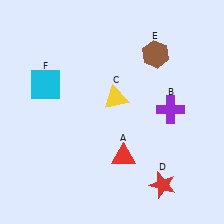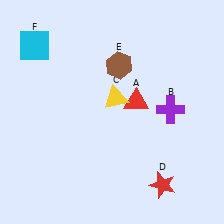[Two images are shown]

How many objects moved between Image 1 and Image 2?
3 objects moved between the two images.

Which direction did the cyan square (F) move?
The cyan square (F) moved up.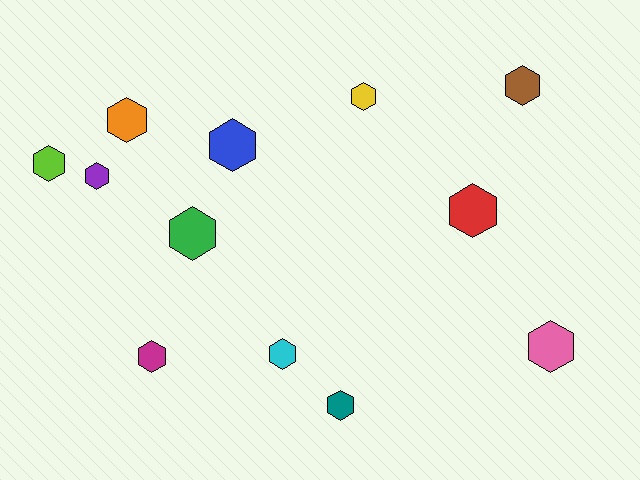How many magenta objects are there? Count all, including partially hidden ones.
There is 1 magenta object.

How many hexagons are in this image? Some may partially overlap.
There are 12 hexagons.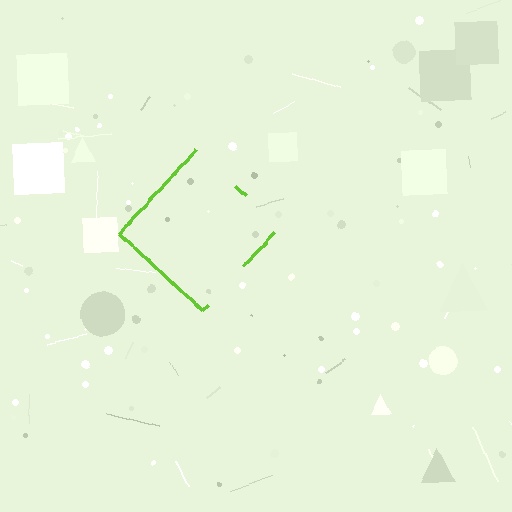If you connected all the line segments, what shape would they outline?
They would outline a diamond.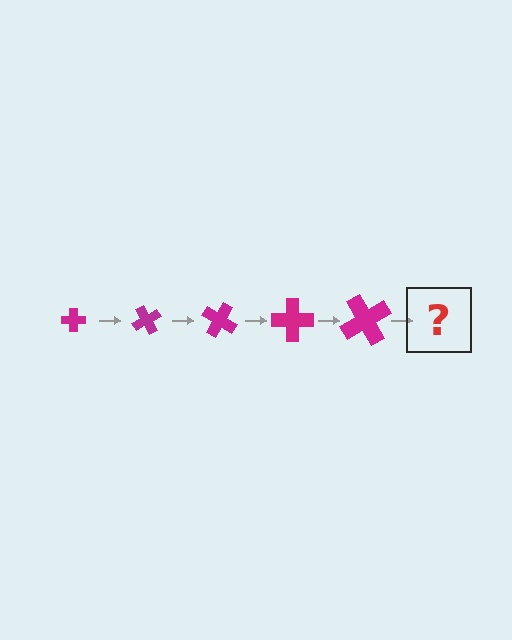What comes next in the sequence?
The next element should be a cross, larger than the previous one and rotated 300 degrees from the start.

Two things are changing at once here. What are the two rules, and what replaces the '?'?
The two rules are that the cross grows larger each step and it rotates 60 degrees each step. The '?' should be a cross, larger than the previous one and rotated 300 degrees from the start.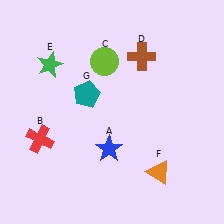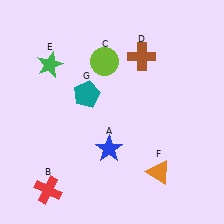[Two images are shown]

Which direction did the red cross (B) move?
The red cross (B) moved down.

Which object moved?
The red cross (B) moved down.